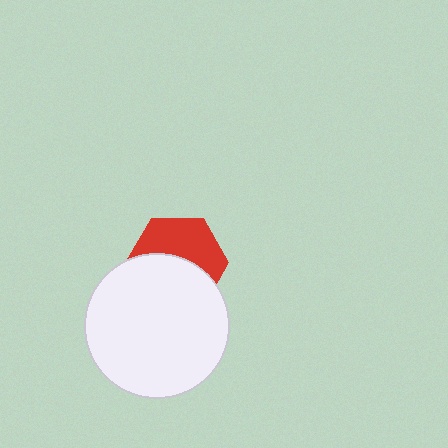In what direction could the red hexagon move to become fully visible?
The red hexagon could move up. That would shift it out from behind the white circle entirely.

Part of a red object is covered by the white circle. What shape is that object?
It is a hexagon.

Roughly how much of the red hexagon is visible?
About half of it is visible (roughly 48%).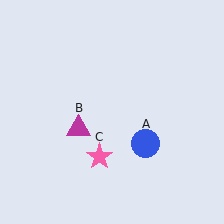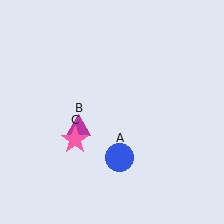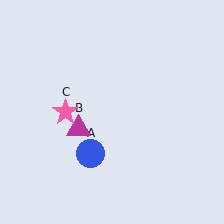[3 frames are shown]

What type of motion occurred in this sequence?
The blue circle (object A), pink star (object C) rotated clockwise around the center of the scene.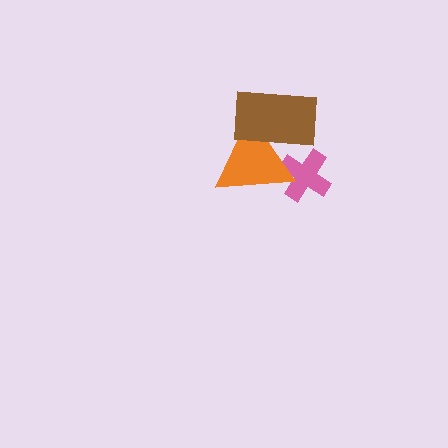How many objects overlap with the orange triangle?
2 objects overlap with the orange triangle.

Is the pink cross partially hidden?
Yes, it is partially covered by another shape.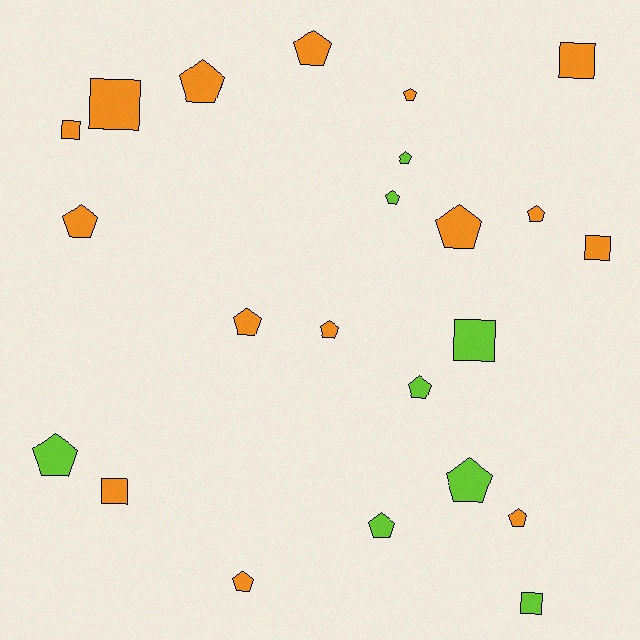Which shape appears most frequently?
Pentagon, with 16 objects.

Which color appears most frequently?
Orange, with 15 objects.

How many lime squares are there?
There are 2 lime squares.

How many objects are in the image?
There are 23 objects.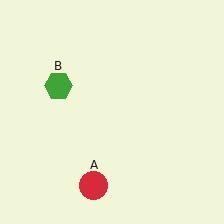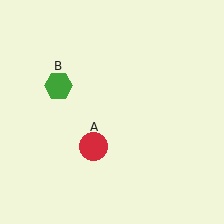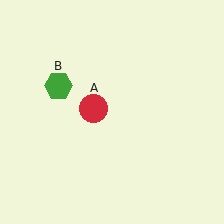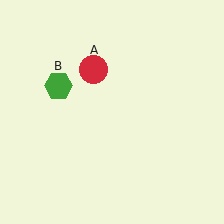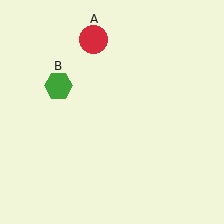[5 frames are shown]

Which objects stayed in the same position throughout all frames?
Green hexagon (object B) remained stationary.